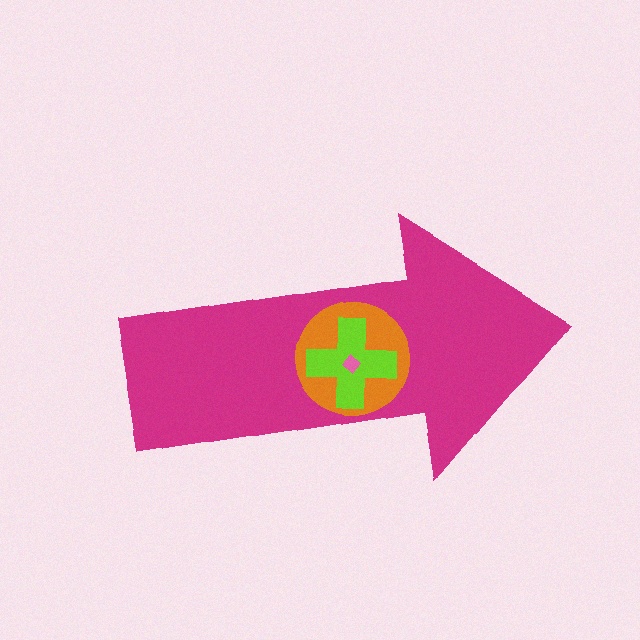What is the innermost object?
The pink diamond.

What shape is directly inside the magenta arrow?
The orange circle.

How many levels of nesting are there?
4.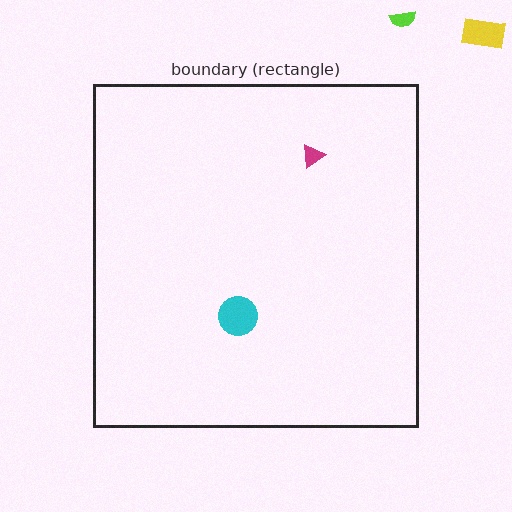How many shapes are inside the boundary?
2 inside, 2 outside.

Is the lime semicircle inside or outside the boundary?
Outside.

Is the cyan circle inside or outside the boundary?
Inside.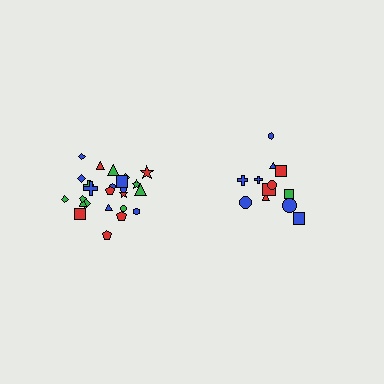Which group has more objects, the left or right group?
The left group.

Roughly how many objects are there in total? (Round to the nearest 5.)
Roughly 35 objects in total.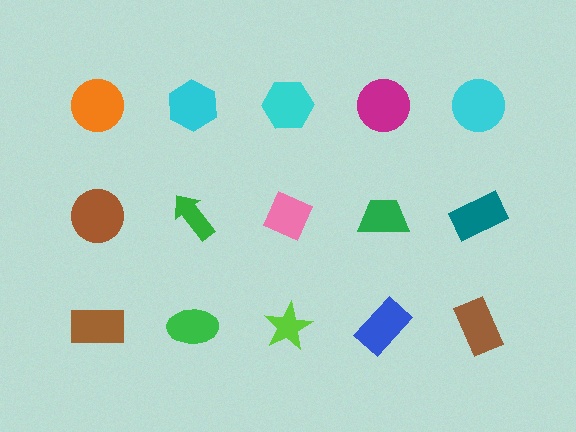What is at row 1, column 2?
A cyan hexagon.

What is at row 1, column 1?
An orange circle.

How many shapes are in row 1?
5 shapes.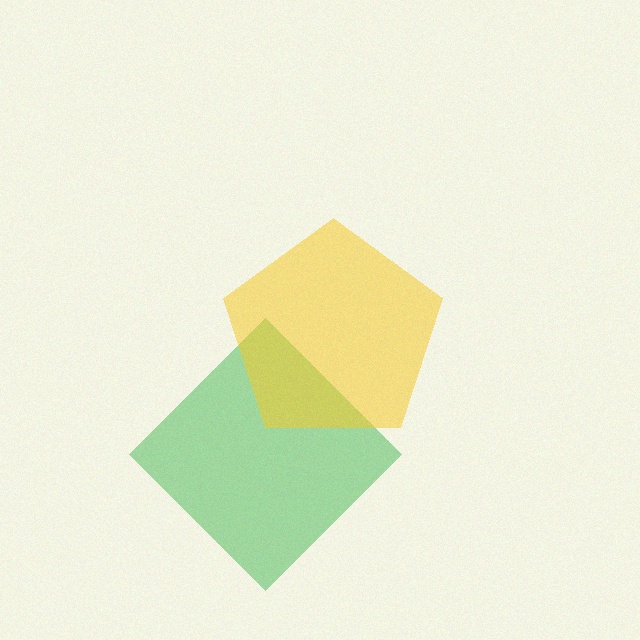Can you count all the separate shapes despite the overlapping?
Yes, there are 2 separate shapes.